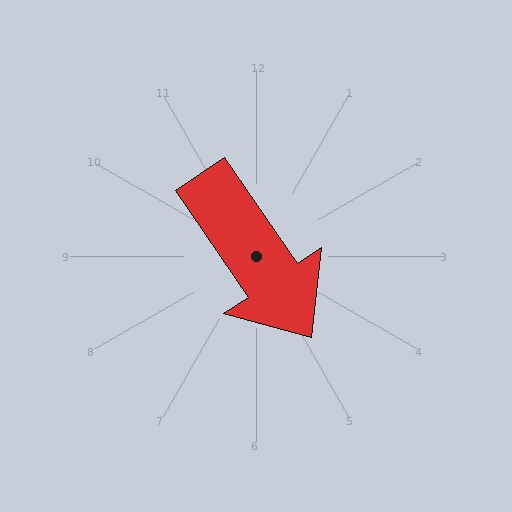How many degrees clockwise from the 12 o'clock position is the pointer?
Approximately 146 degrees.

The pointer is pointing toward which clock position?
Roughly 5 o'clock.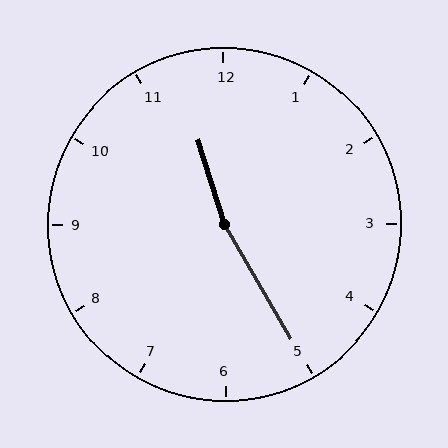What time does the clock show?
11:25.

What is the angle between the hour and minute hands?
Approximately 168 degrees.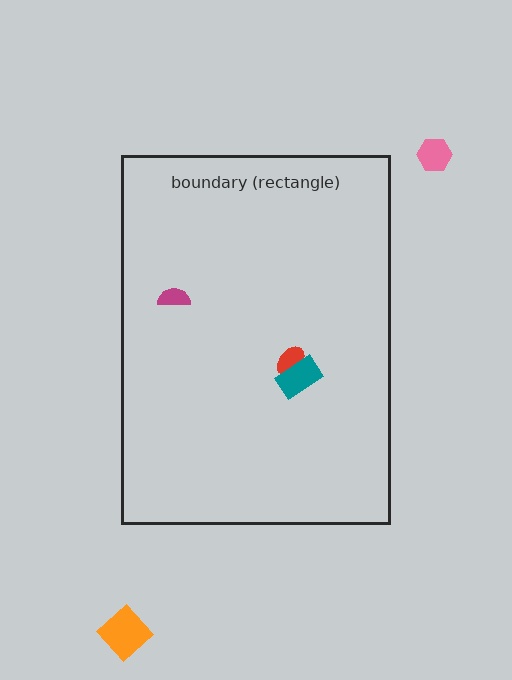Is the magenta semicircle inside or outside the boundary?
Inside.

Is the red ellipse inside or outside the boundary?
Inside.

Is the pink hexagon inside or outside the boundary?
Outside.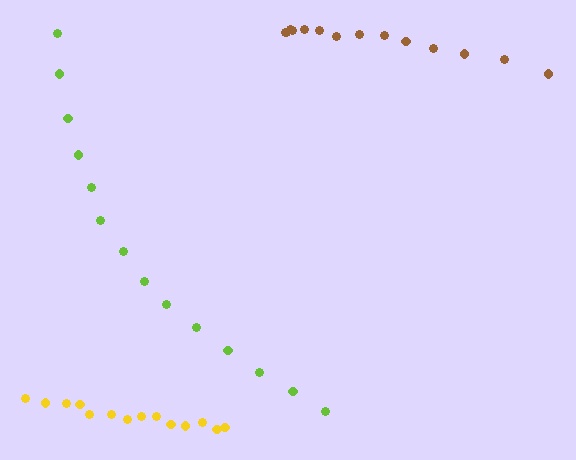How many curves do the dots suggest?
There are 3 distinct paths.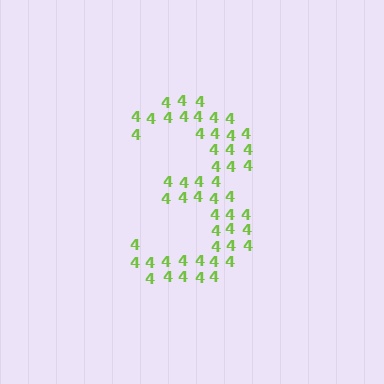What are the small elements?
The small elements are digit 4's.